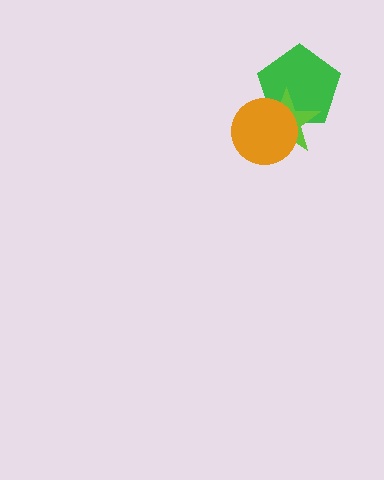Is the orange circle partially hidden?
No, no other shape covers it.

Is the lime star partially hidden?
Yes, it is partially covered by another shape.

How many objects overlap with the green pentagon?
2 objects overlap with the green pentagon.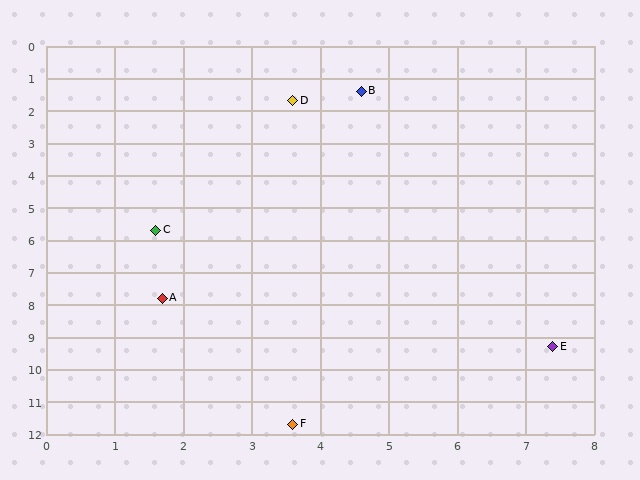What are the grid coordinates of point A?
Point A is at approximately (1.7, 7.8).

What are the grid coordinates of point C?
Point C is at approximately (1.6, 5.7).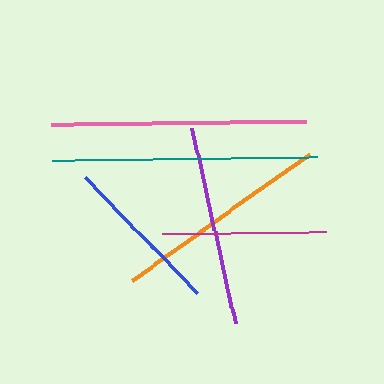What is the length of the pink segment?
The pink segment is approximately 255 pixels long.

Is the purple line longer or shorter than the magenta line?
The purple line is longer than the magenta line.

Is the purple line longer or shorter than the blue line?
The purple line is longer than the blue line.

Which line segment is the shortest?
The blue line is the shortest at approximately 162 pixels.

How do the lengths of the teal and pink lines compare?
The teal and pink lines are approximately the same length.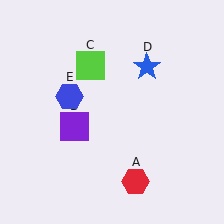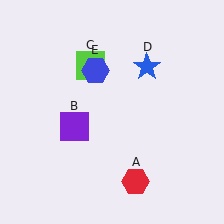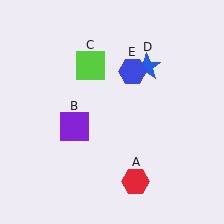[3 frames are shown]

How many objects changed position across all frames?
1 object changed position: blue hexagon (object E).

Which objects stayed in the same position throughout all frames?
Red hexagon (object A) and purple square (object B) and lime square (object C) and blue star (object D) remained stationary.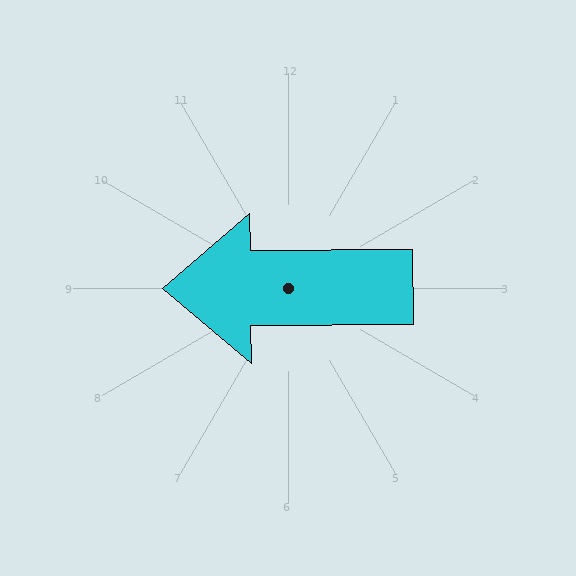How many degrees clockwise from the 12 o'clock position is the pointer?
Approximately 270 degrees.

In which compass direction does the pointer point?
West.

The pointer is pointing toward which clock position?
Roughly 9 o'clock.